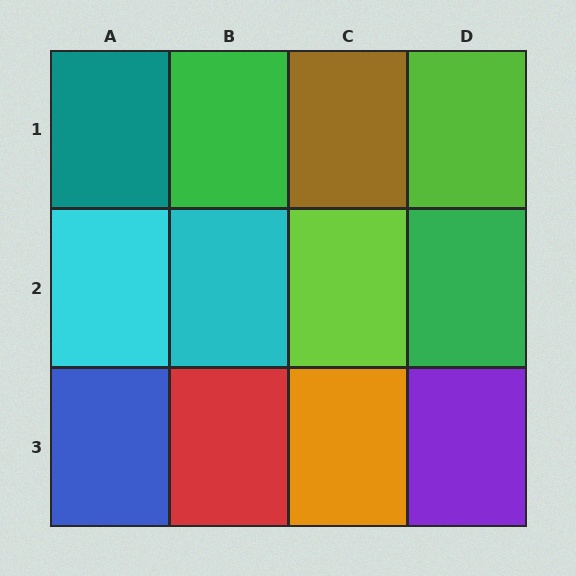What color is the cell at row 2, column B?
Cyan.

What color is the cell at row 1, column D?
Lime.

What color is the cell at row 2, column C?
Lime.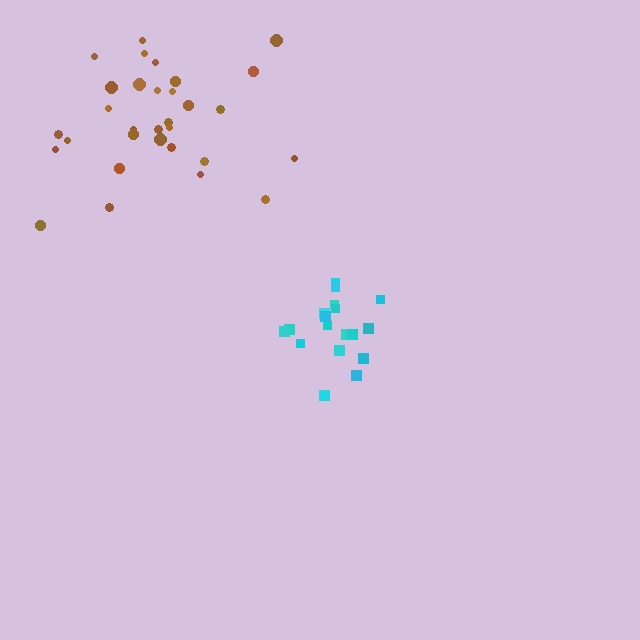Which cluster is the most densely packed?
Cyan.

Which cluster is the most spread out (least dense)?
Brown.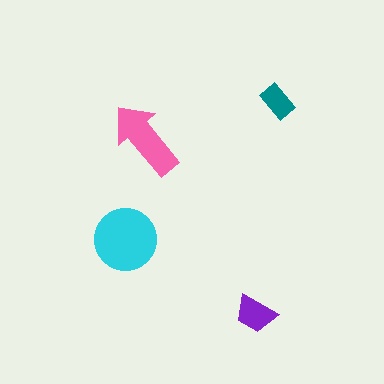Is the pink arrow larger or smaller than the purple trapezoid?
Larger.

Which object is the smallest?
The teal rectangle.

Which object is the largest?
The cyan circle.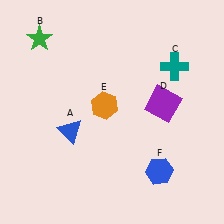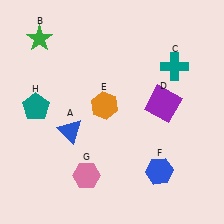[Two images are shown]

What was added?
A pink hexagon (G), a teal pentagon (H) were added in Image 2.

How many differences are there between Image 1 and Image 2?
There are 2 differences between the two images.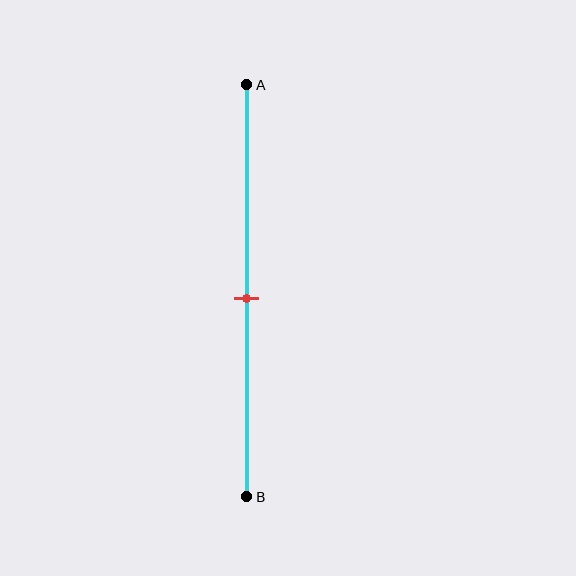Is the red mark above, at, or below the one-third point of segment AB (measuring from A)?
The red mark is below the one-third point of segment AB.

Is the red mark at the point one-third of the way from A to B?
No, the mark is at about 50% from A, not at the 33% one-third point.